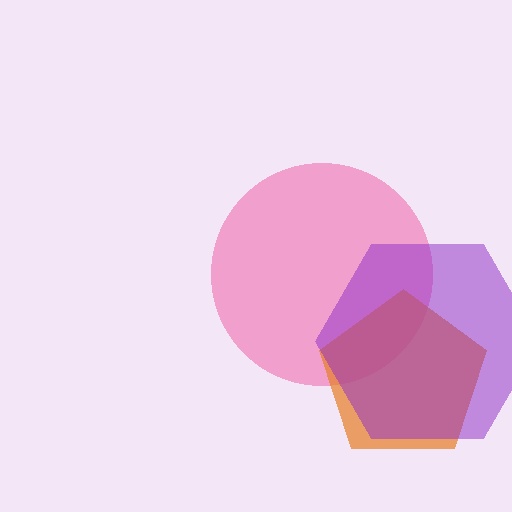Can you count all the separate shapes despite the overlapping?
Yes, there are 3 separate shapes.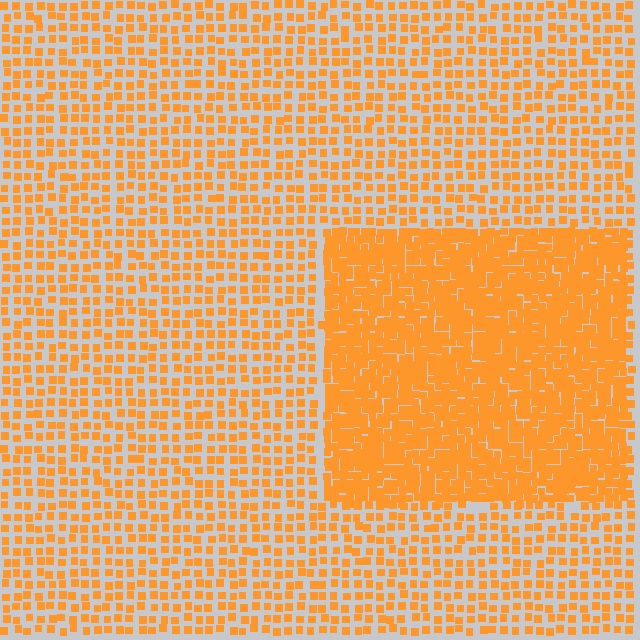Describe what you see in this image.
The image contains small orange elements arranged at two different densities. A rectangle-shaped region is visible where the elements are more densely packed than the surrounding area.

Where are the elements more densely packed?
The elements are more densely packed inside the rectangle boundary.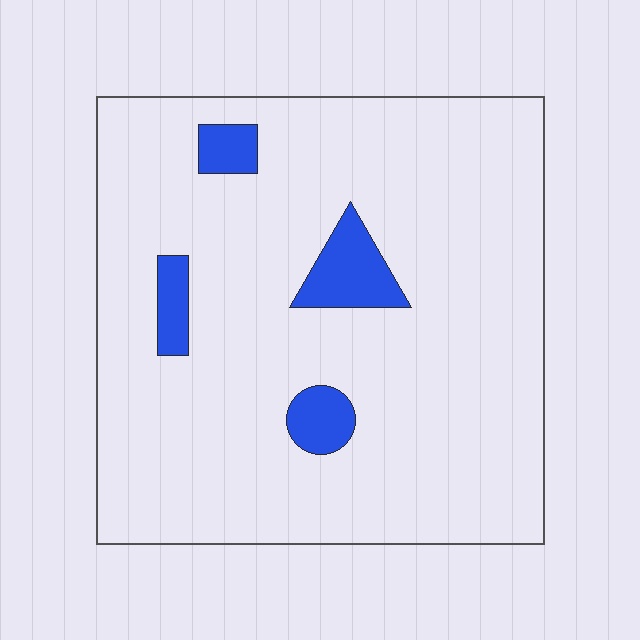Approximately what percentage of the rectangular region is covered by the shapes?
Approximately 10%.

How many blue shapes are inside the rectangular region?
4.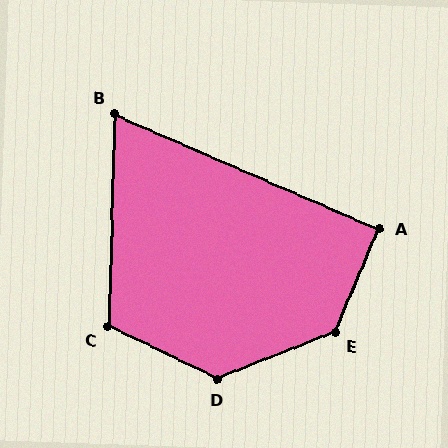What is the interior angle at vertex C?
Approximately 114 degrees (obtuse).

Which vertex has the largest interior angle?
E, at approximately 135 degrees.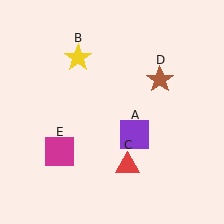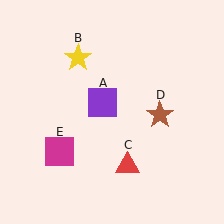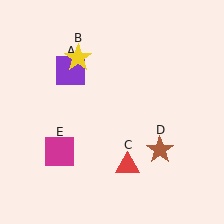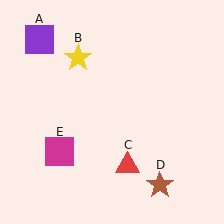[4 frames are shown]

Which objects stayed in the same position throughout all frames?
Yellow star (object B) and red triangle (object C) and magenta square (object E) remained stationary.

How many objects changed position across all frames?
2 objects changed position: purple square (object A), brown star (object D).